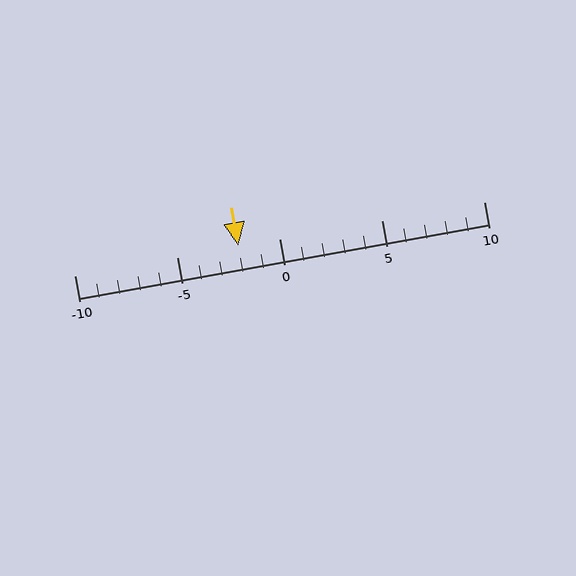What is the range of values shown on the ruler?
The ruler shows values from -10 to 10.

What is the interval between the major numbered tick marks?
The major tick marks are spaced 5 units apart.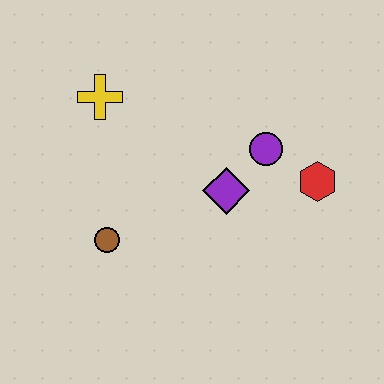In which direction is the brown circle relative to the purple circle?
The brown circle is to the left of the purple circle.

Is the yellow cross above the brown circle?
Yes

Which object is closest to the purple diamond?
The purple circle is closest to the purple diamond.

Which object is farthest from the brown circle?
The red hexagon is farthest from the brown circle.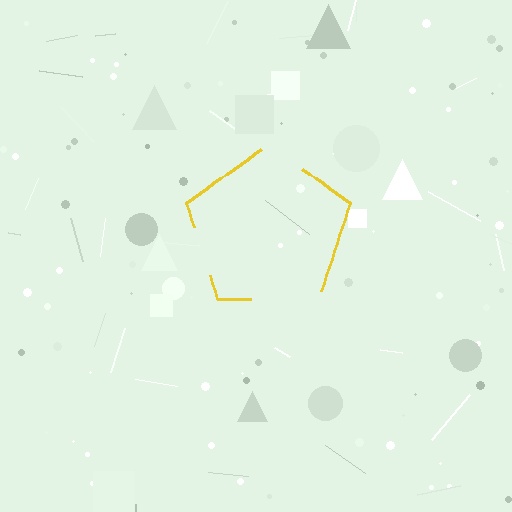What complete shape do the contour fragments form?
The contour fragments form a pentagon.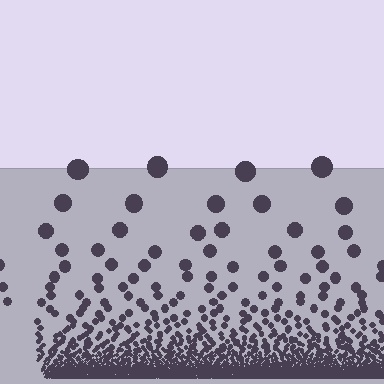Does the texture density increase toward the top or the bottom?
Density increases toward the bottom.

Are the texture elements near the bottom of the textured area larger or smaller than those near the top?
Smaller. The gradient is inverted — elements near the bottom are smaller and denser.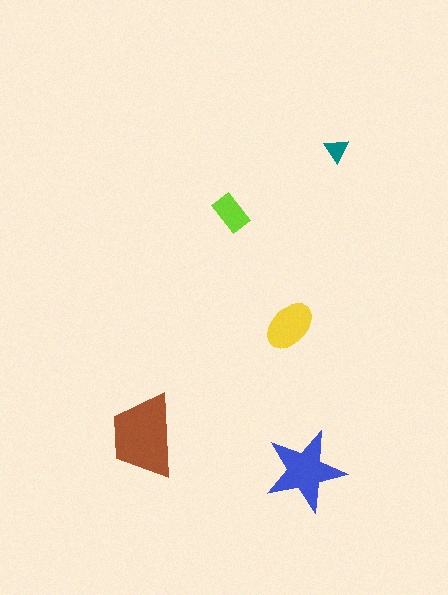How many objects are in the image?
There are 5 objects in the image.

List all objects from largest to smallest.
The brown trapezoid, the blue star, the yellow ellipse, the lime rectangle, the teal triangle.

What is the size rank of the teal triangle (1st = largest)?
5th.